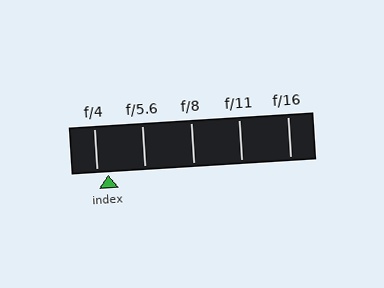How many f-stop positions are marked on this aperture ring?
There are 5 f-stop positions marked.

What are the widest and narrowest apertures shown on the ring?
The widest aperture shown is f/4 and the narrowest is f/16.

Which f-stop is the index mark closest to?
The index mark is closest to f/4.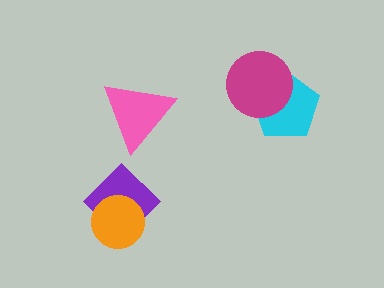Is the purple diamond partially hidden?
Yes, it is partially covered by another shape.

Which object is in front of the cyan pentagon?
The magenta circle is in front of the cyan pentagon.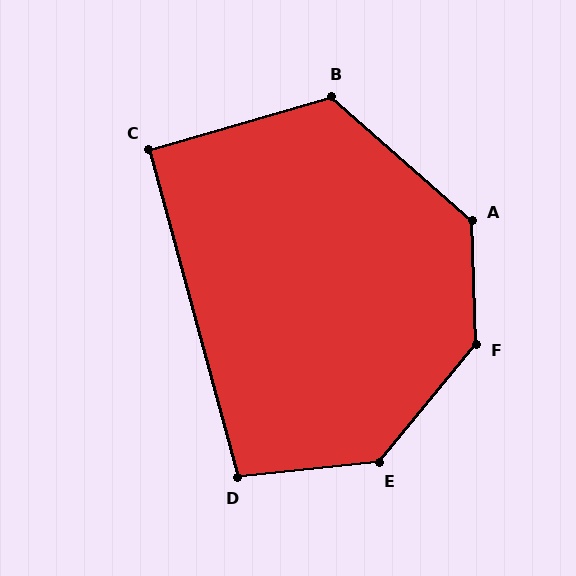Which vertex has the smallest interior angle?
C, at approximately 91 degrees.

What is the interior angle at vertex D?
Approximately 99 degrees (obtuse).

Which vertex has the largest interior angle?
F, at approximately 139 degrees.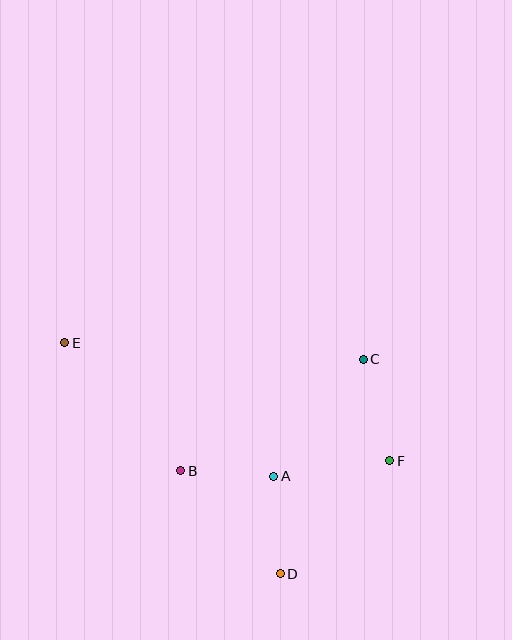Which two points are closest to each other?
Points A and B are closest to each other.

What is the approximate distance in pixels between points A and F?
The distance between A and F is approximately 117 pixels.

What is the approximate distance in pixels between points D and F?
The distance between D and F is approximately 157 pixels.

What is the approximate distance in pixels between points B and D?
The distance between B and D is approximately 143 pixels.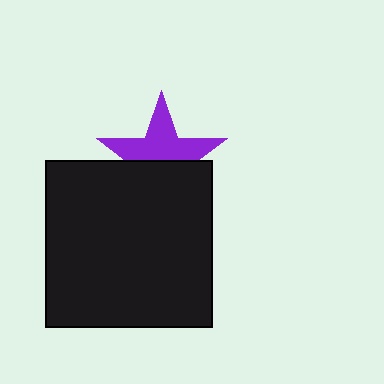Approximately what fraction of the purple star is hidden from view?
Roughly 46% of the purple star is hidden behind the black square.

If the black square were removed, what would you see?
You would see the complete purple star.